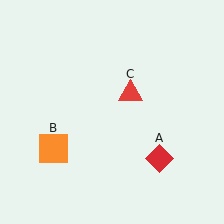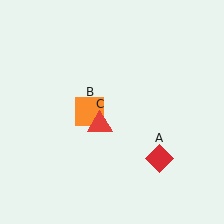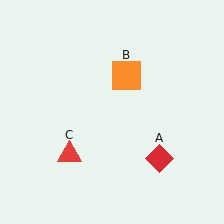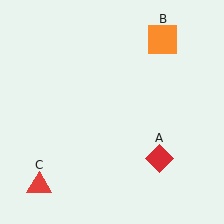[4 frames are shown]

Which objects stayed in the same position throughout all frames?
Red diamond (object A) remained stationary.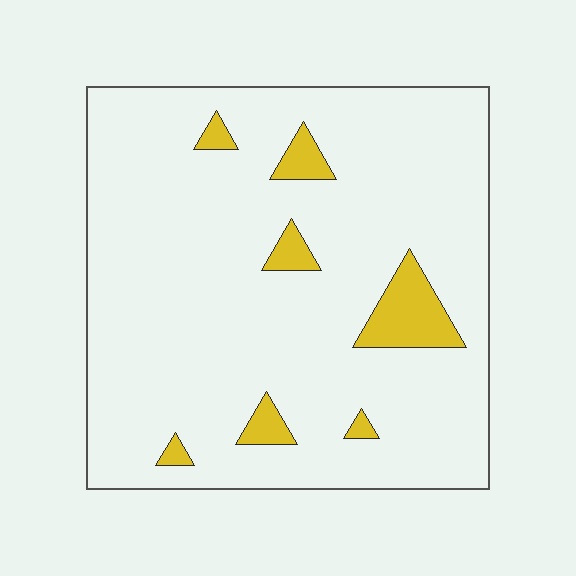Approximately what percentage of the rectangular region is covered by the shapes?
Approximately 10%.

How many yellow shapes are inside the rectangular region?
7.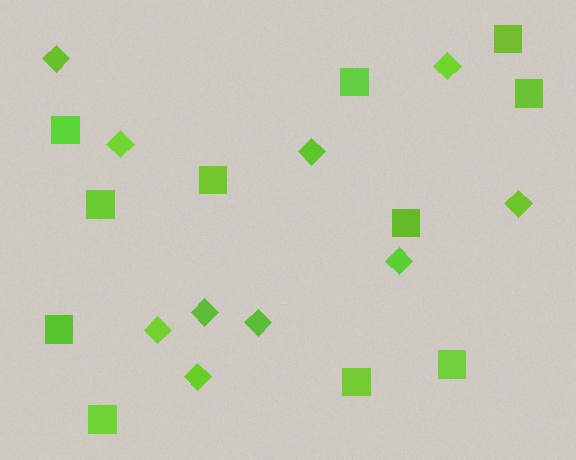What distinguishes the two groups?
There are 2 groups: one group of squares (11) and one group of diamonds (10).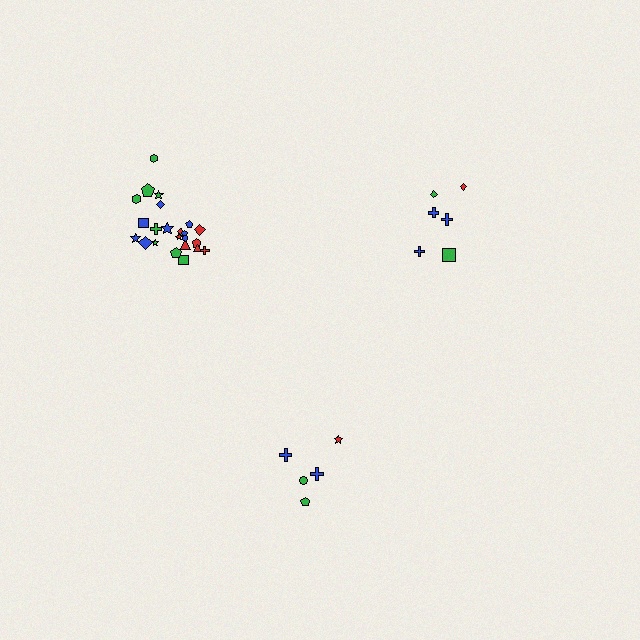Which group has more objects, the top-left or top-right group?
The top-left group.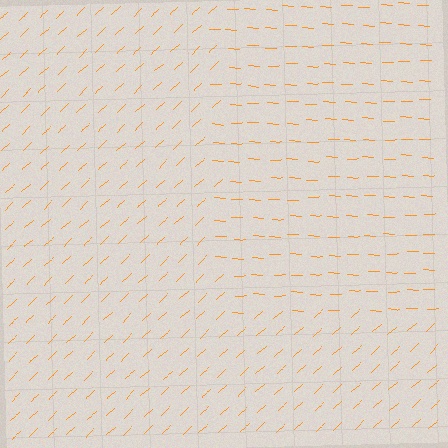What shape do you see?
I see a rectangle.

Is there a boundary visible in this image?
Yes, there is a texture boundary formed by a change in line orientation.